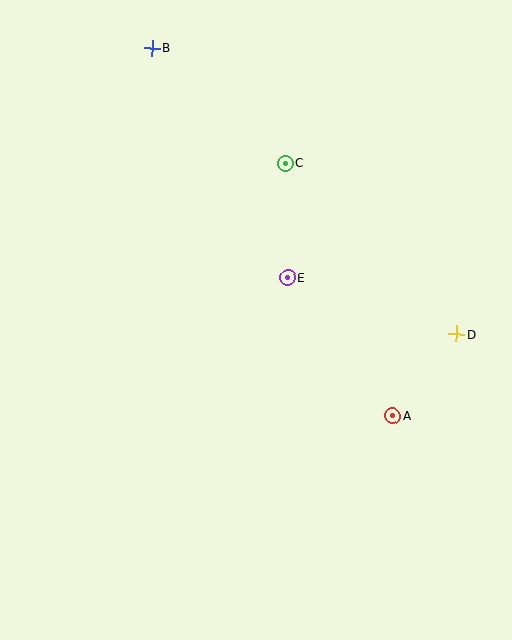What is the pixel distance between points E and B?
The distance between E and B is 267 pixels.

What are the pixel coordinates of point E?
Point E is at (288, 278).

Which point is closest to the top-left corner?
Point B is closest to the top-left corner.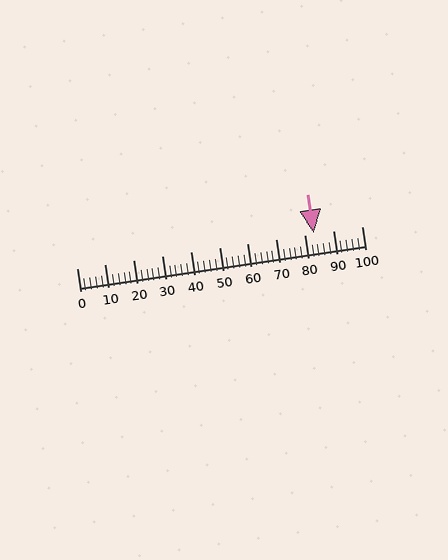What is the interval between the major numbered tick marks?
The major tick marks are spaced 10 units apart.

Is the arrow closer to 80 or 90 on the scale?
The arrow is closer to 80.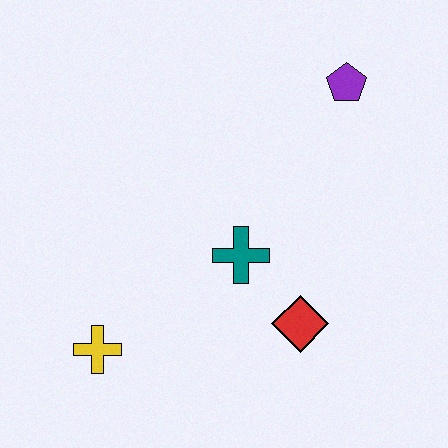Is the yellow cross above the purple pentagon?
No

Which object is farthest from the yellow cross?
The purple pentagon is farthest from the yellow cross.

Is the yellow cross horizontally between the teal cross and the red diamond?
No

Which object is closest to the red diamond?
The teal cross is closest to the red diamond.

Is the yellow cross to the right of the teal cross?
No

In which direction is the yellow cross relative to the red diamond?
The yellow cross is to the left of the red diamond.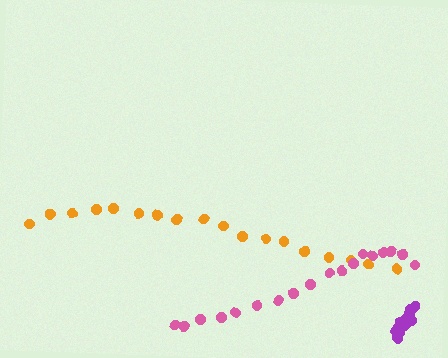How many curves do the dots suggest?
There are 3 distinct paths.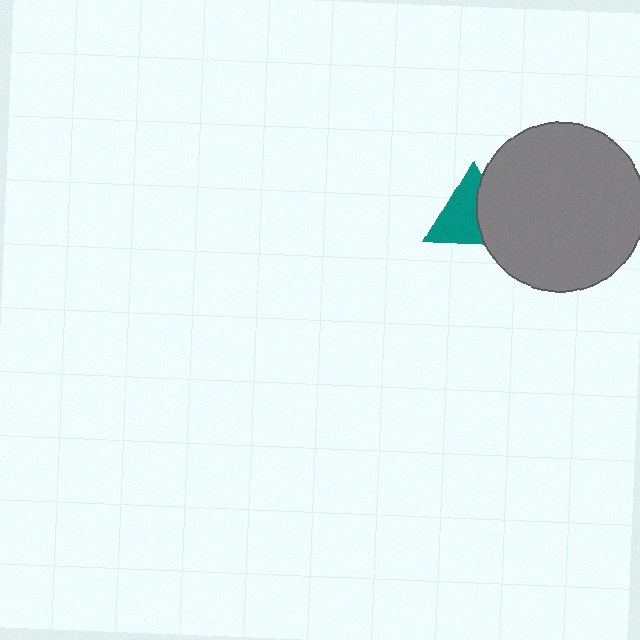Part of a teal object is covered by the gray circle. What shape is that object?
It is a triangle.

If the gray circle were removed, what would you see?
You would see the complete teal triangle.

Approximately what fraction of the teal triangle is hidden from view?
Roughly 38% of the teal triangle is hidden behind the gray circle.